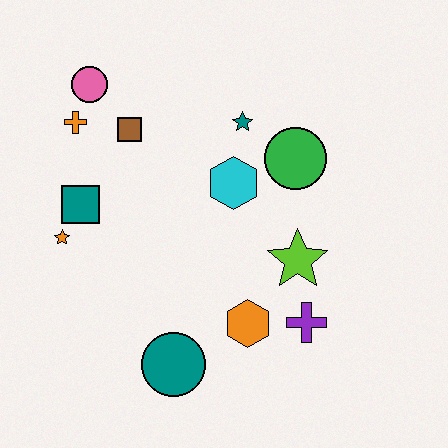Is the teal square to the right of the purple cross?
No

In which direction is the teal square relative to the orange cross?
The teal square is below the orange cross.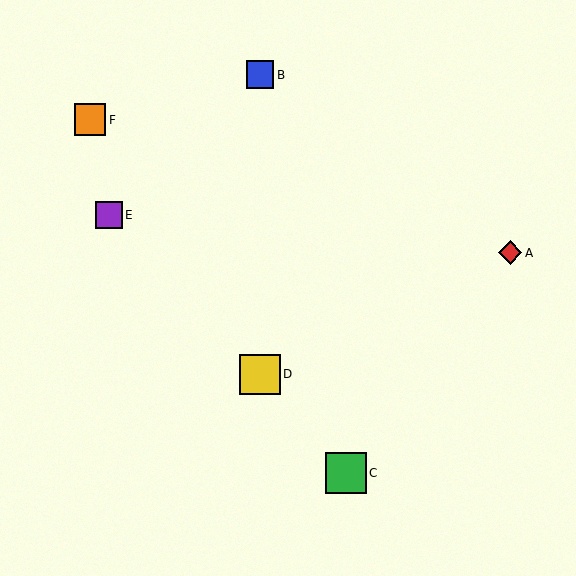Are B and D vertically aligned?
Yes, both are at x≈260.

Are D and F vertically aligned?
No, D is at x≈260 and F is at x≈90.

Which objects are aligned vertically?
Objects B, D are aligned vertically.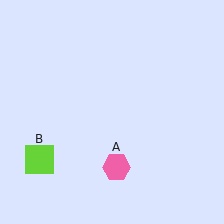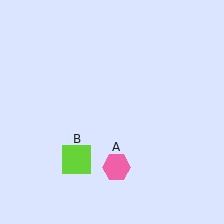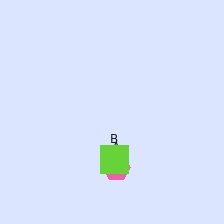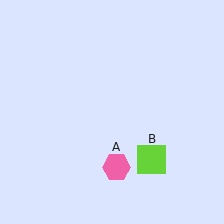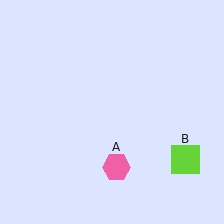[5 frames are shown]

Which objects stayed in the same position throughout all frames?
Pink hexagon (object A) remained stationary.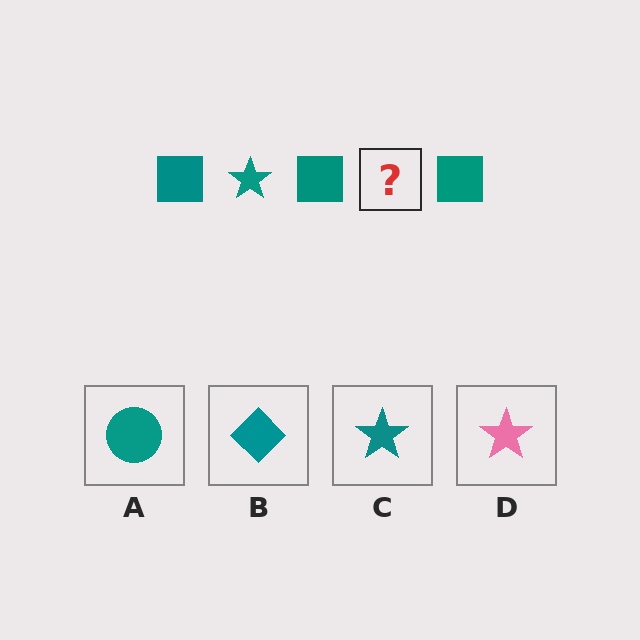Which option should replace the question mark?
Option C.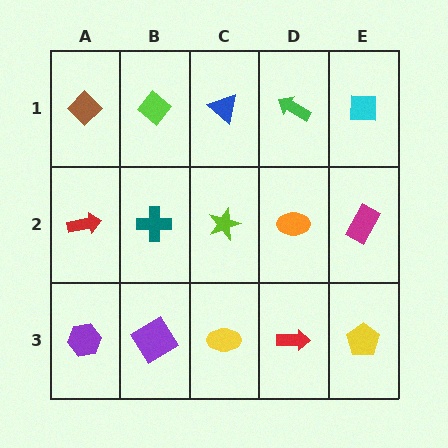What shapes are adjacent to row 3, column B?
A teal cross (row 2, column B), a purple hexagon (row 3, column A), a yellow ellipse (row 3, column C).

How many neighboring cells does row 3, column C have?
3.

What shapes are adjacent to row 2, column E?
A cyan square (row 1, column E), a yellow pentagon (row 3, column E), an orange ellipse (row 2, column D).